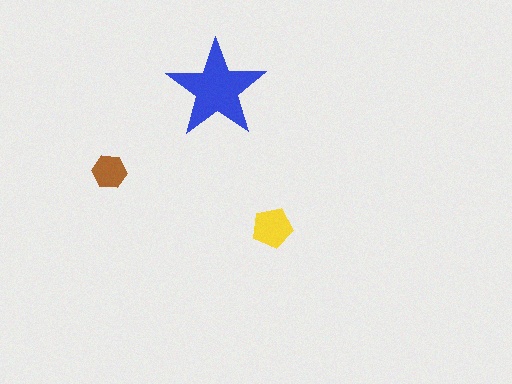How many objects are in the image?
There are 3 objects in the image.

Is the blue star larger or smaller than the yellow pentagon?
Larger.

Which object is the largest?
The blue star.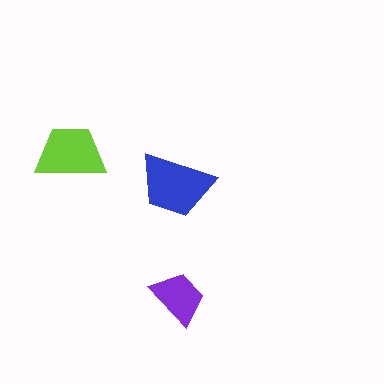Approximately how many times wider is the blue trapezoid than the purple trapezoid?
About 1.5 times wider.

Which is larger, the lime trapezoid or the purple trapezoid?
The lime one.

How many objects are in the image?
There are 3 objects in the image.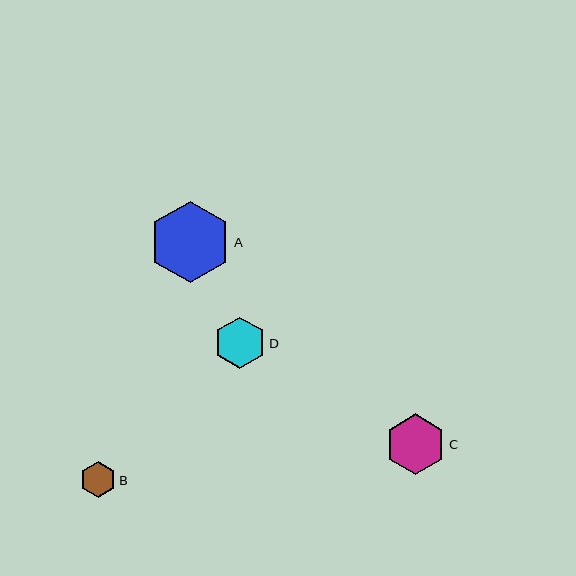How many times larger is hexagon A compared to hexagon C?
Hexagon A is approximately 1.4 times the size of hexagon C.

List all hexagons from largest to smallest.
From largest to smallest: A, C, D, B.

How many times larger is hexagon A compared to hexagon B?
Hexagon A is approximately 2.3 times the size of hexagon B.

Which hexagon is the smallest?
Hexagon B is the smallest with a size of approximately 36 pixels.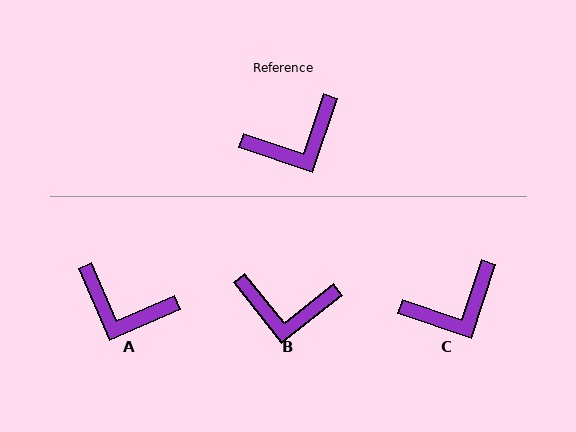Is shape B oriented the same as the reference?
No, it is off by about 33 degrees.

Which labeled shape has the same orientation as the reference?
C.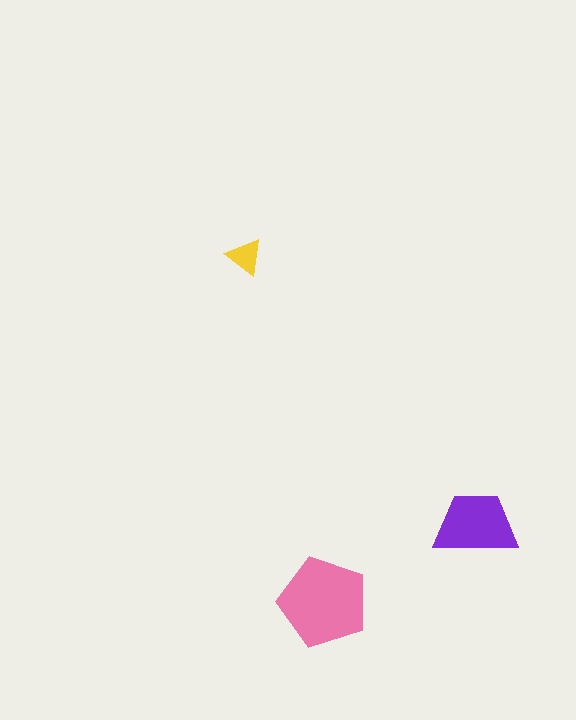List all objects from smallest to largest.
The yellow triangle, the purple trapezoid, the pink pentagon.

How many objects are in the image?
There are 3 objects in the image.